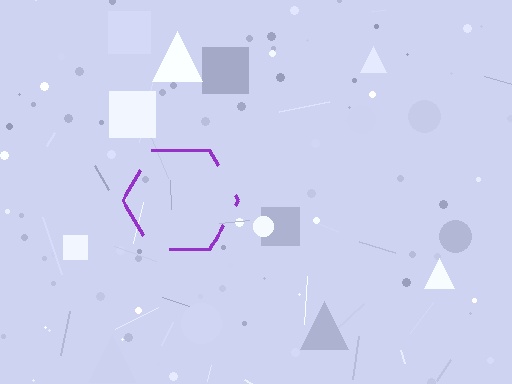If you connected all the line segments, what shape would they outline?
They would outline a hexagon.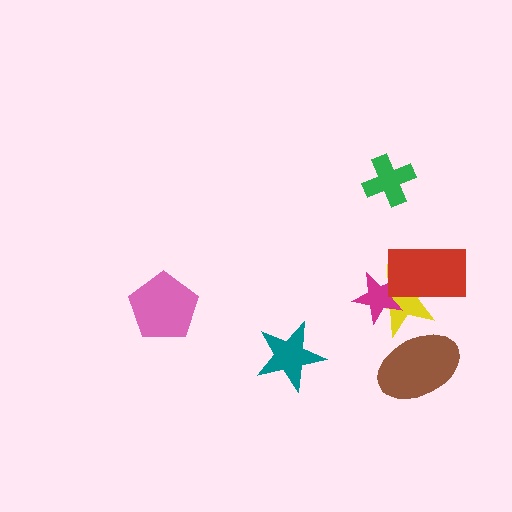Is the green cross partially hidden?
No, no other shape covers it.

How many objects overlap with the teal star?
0 objects overlap with the teal star.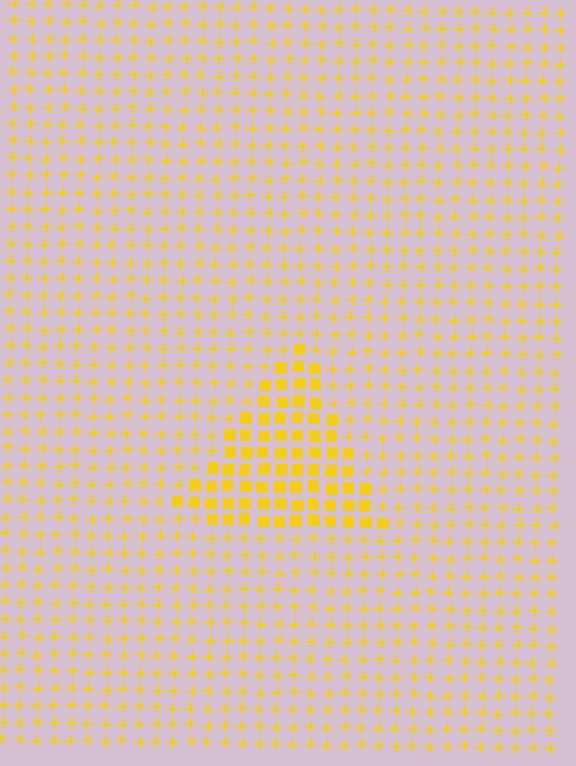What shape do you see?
I see a triangle.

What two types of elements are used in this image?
The image uses squares inside the triangle region and plus signs outside it.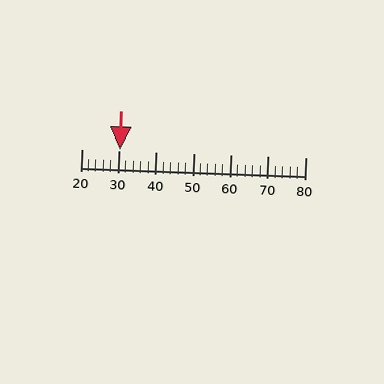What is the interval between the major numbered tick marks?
The major tick marks are spaced 10 units apart.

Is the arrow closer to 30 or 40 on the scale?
The arrow is closer to 30.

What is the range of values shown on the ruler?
The ruler shows values from 20 to 80.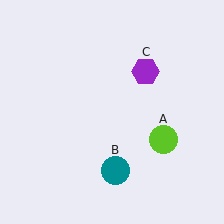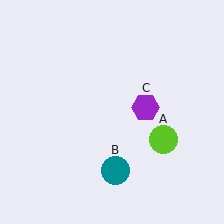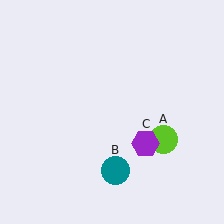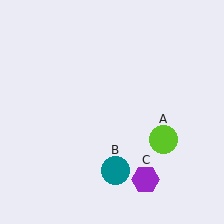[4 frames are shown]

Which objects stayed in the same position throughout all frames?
Lime circle (object A) and teal circle (object B) remained stationary.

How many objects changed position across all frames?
1 object changed position: purple hexagon (object C).